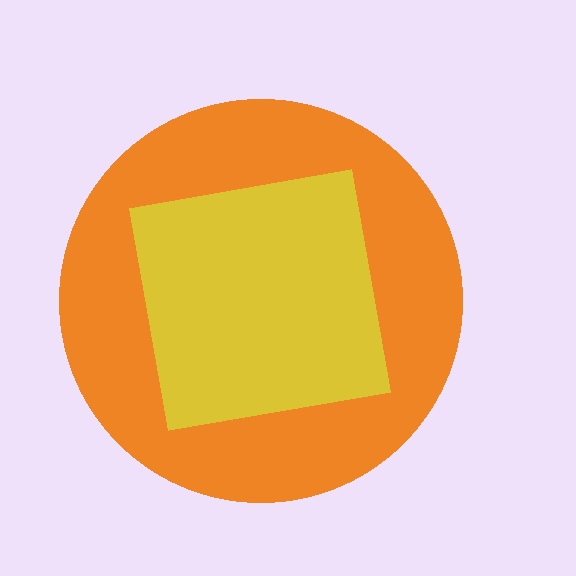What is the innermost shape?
The yellow square.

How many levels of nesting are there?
2.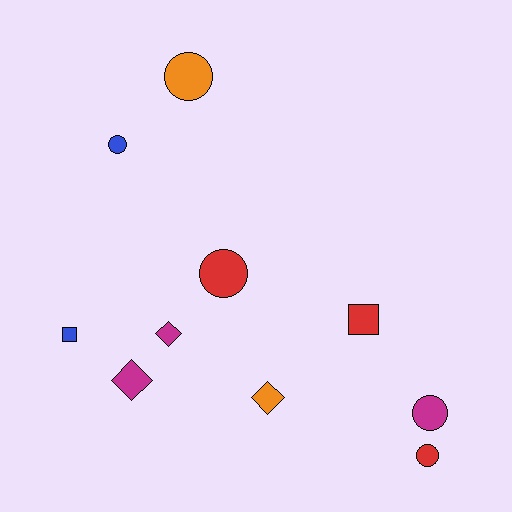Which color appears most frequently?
Magenta, with 3 objects.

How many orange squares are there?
There are no orange squares.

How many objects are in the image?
There are 10 objects.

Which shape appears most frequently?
Circle, with 5 objects.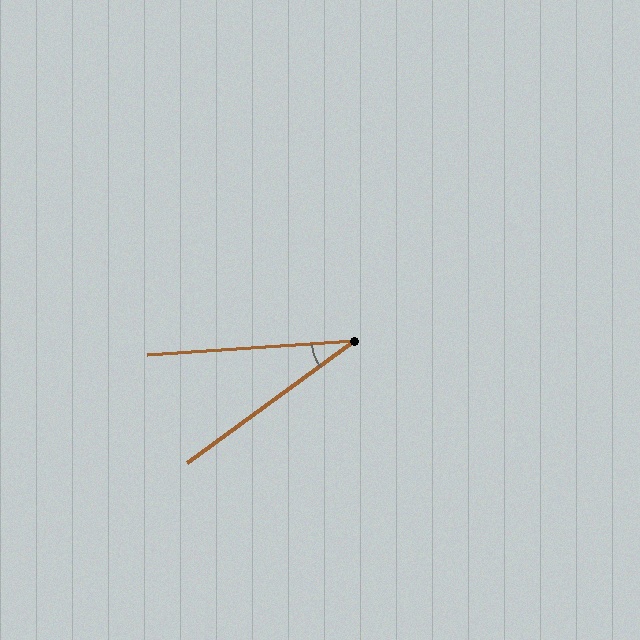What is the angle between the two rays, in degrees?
Approximately 32 degrees.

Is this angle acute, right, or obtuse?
It is acute.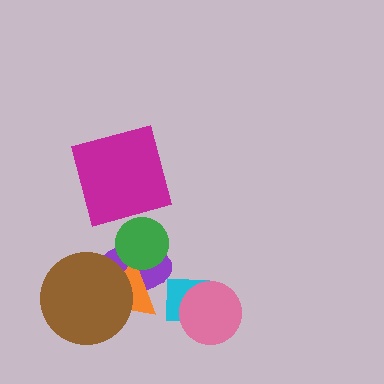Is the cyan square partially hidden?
Yes, it is partially covered by another shape.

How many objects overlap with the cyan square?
1 object overlaps with the cyan square.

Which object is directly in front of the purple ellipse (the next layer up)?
The orange triangle is directly in front of the purple ellipse.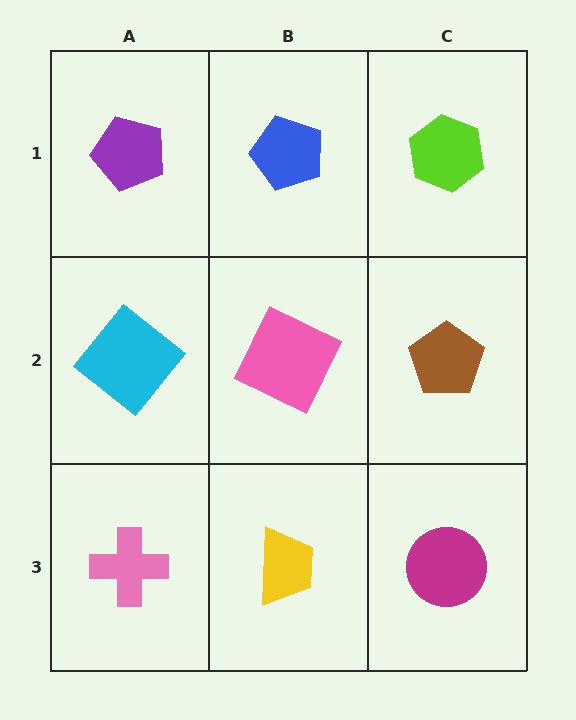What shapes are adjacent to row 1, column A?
A cyan diamond (row 2, column A), a blue pentagon (row 1, column B).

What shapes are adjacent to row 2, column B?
A blue pentagon (row 1, column B), a yellow trapezoid (row 3, column B), a cyan diamond (row 2, column A), a brown pentagon (row 2, column C).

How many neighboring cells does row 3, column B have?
3.